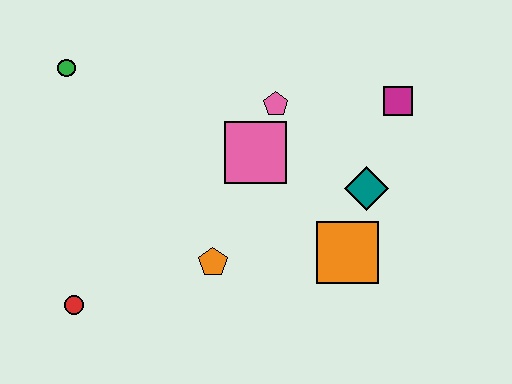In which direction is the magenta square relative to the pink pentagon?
The magenta square is to the right of the pink pentagon.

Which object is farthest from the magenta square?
The red circle is farthest from the magenta square.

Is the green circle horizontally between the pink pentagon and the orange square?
No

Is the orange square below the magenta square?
Yes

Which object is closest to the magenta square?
The teal diamond is closest to the magenta square.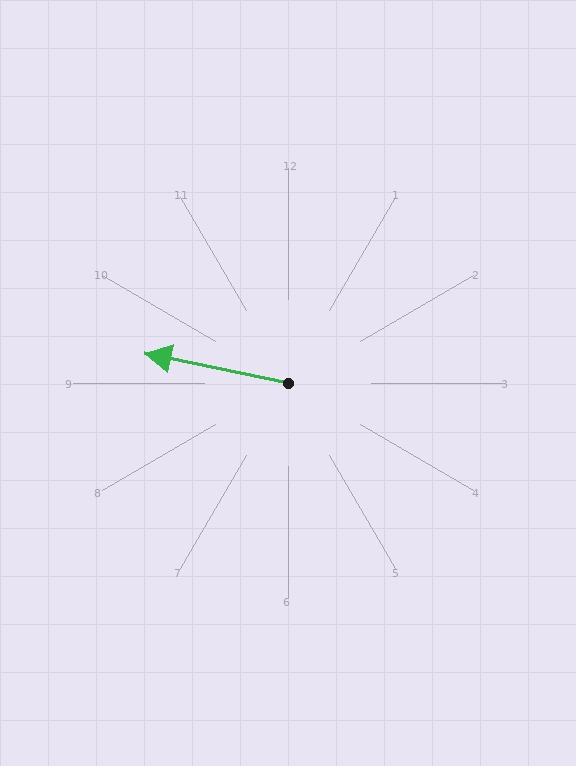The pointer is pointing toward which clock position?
Roughly 9 o'clock.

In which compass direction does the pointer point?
West.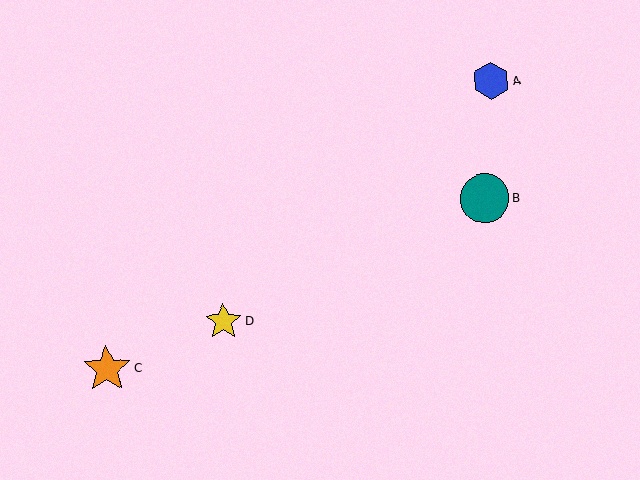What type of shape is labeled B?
Shape B is a teal circle.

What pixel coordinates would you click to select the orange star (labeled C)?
Click at (107, 369) to select the orange star C.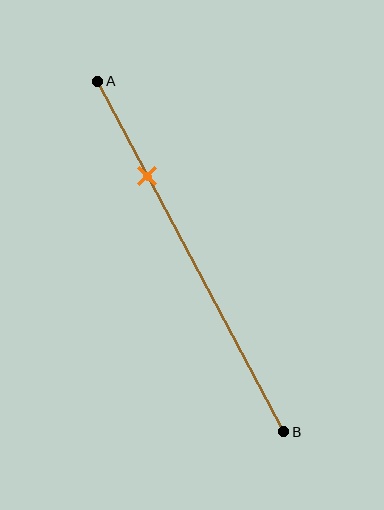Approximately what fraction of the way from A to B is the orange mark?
The orange mark is approximately 25% of the way from A to B.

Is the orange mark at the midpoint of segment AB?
No, the mark is at about 25% from A, not at the 50% midpoint.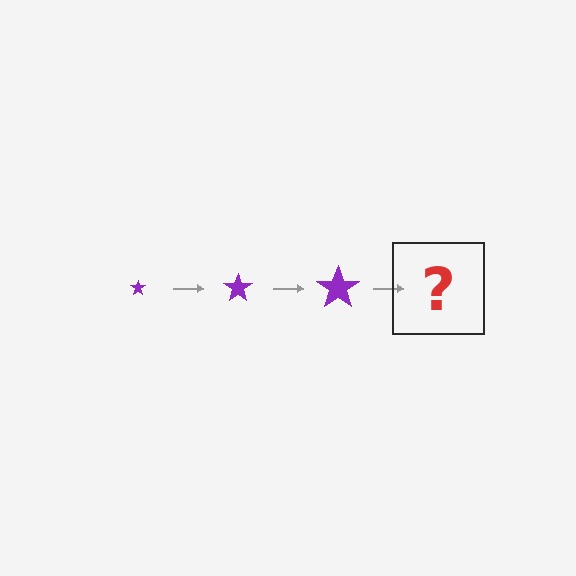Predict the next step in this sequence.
The next step is a purple star, larger than the previous one.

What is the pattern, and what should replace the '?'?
The pattern is that the star gets progressively larger each step. The '?' should be a purple star, larger than the previous one.